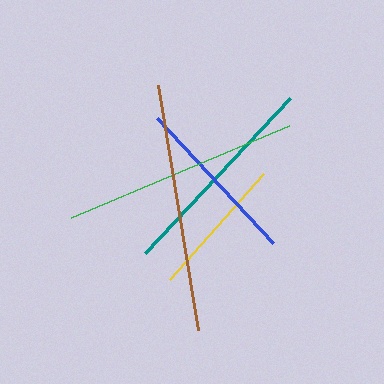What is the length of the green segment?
The green segment is approximately 237 pixels long.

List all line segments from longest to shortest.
From longest to shortest: brown, green, teal, blue, yellow.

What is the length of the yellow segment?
The yellow segment is approximately 142 pixels long.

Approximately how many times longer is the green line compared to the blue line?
The green line is approximately 1.4 times the length of the blue line.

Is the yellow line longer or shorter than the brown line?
The brown line is longer than the yellow line.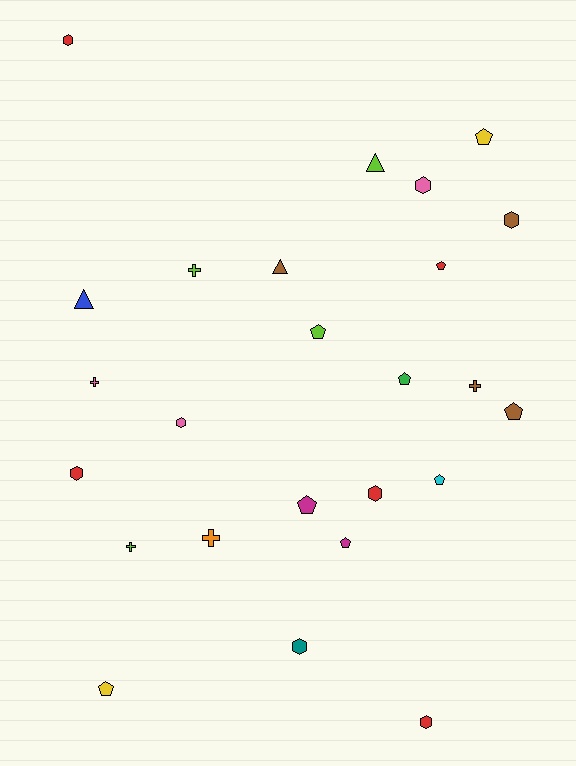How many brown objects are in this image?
There are 4 brown objects.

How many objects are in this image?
There are 25 objects.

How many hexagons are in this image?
There are 8 hexagons.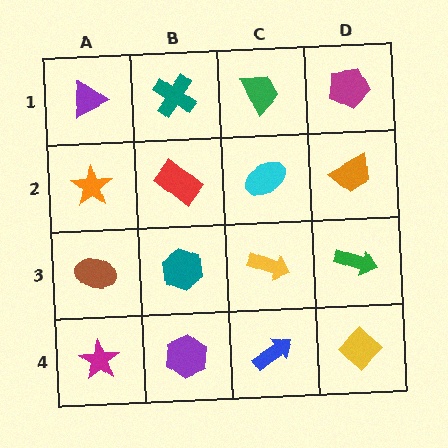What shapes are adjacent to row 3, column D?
An orange trapezoid (row 2, column D), a yellow diamond (row 4, column D), a yellow arrow (row 3, column C).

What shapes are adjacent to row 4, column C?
A yellow arrow (row 3, column C), a purple hexagon (row 4, column B), a yellow diamond (row 4, column D).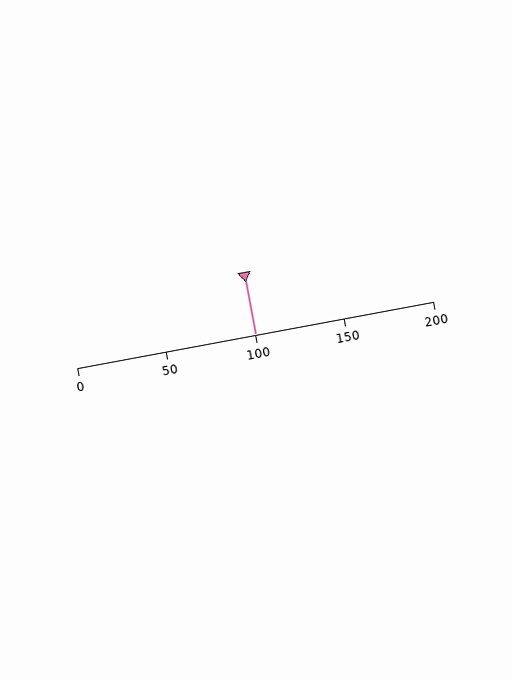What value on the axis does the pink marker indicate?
The marker indicates approximately 100.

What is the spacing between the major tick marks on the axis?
The major ticks are spaced 50 apart.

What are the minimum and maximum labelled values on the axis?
The axis runs from 0 to 200.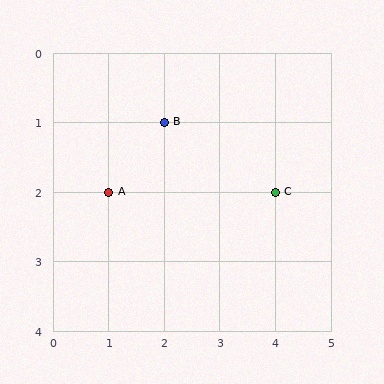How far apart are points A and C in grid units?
Points A and C are 3 columns apart.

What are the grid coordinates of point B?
Point B is at grid coordinates (2, 1).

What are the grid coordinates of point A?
Point A is at grid coordinates (1, 2).